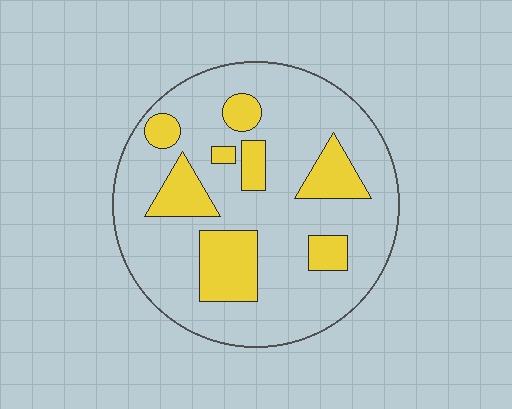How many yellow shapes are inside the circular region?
8.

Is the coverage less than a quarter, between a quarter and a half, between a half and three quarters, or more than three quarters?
Less than a quarter.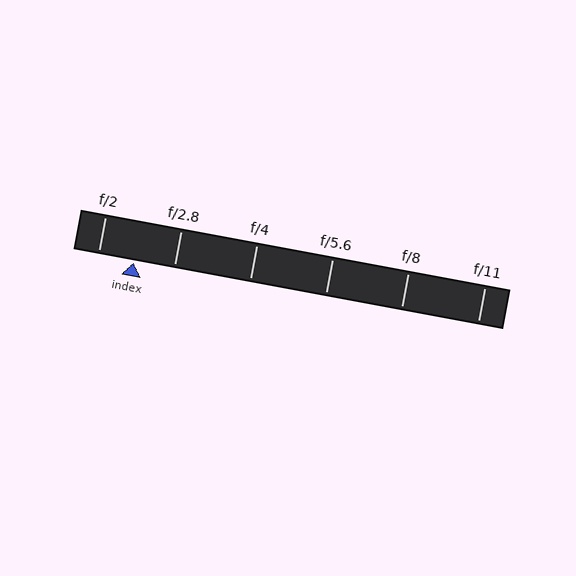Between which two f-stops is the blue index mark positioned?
The index mark is between f/2 and f/2.8.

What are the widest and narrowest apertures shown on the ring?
The widest aperture shown is f/2 and the narrowest is f/11.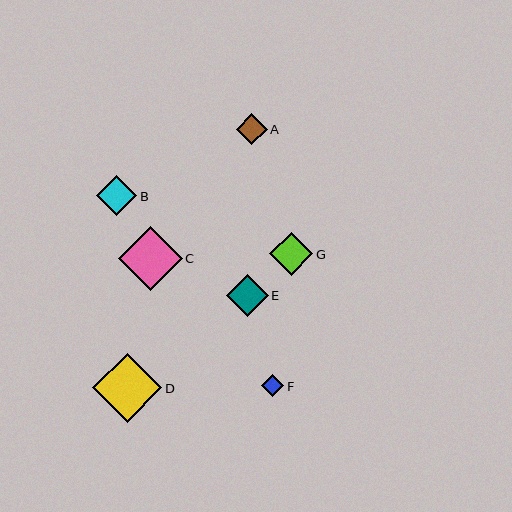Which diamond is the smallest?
Diamond F is the smallest with a size of approximately 22 pixels.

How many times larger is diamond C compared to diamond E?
Diamond C is approximately 1.5 times the size of diamond E.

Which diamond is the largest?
Diamond D is the largest with a size of approximately 69 pixels.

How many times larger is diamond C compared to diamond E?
Diamond C is approximately 1.5 times the size of diamond E.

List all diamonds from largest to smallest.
From largest to smallest: D, C, G, E, B, A, F.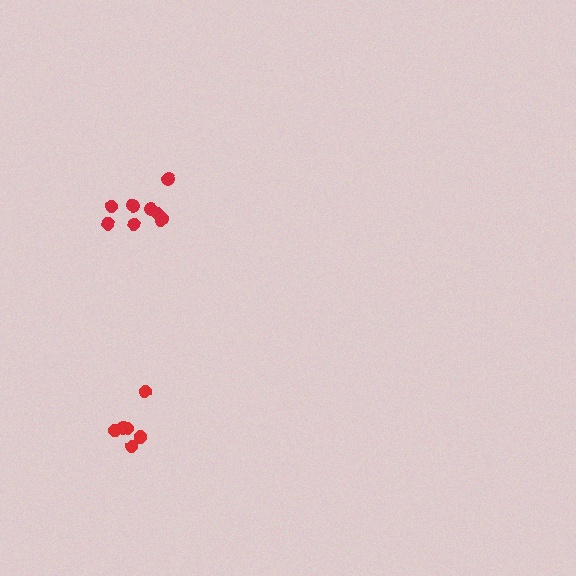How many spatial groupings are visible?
There are 2 spatial groupings.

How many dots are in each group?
Group 1: 6 dots, Group 2: 9 dots (15 total).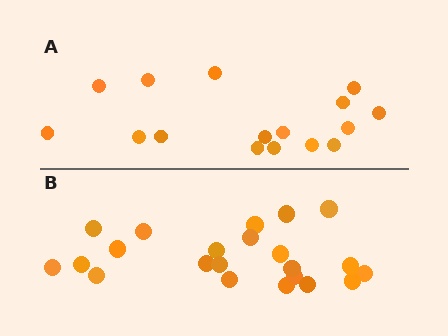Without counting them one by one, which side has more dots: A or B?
Region B (the bottom region) has more dots.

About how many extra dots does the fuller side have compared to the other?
Region B has about 6 more dots than region A.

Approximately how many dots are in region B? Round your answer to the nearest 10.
About 20 dots. (The exact count is 22, which rounds to 20.)